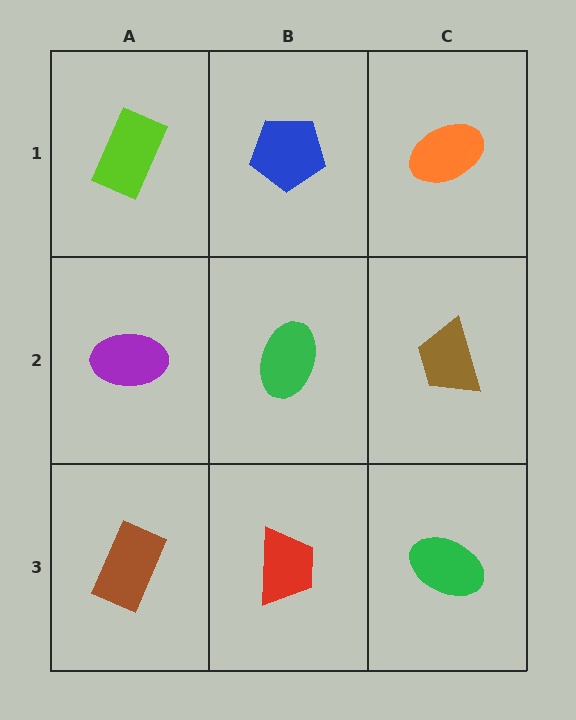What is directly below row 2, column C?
A green ellipse.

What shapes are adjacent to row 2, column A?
A lime rectangle (row 1, column A), a brown rectangle (row 3, column A), a green ellipse (row 2, column B).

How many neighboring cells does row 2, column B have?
4.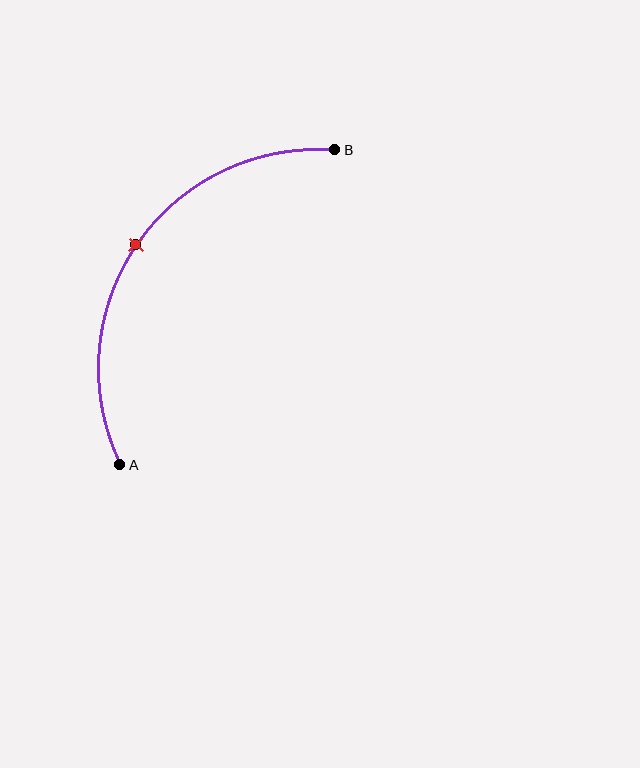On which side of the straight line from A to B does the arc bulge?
The arc bulges above and to the left of the straight line connecting A and B.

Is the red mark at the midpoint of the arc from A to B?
Yes. The red mark lies on the arc at equal arc-length from both A and B — it is the arc midpoint.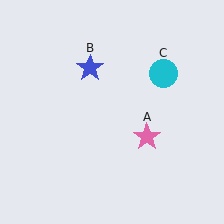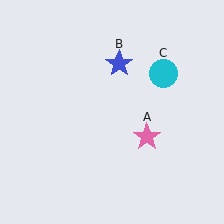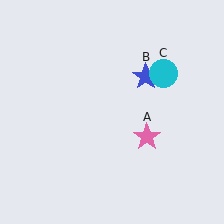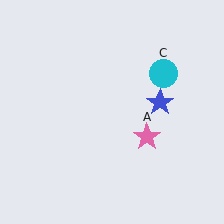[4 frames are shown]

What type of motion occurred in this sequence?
The blue star (object B) rotated clockwise around the center of the scene.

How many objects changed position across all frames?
1 object changed position: blue star (object B).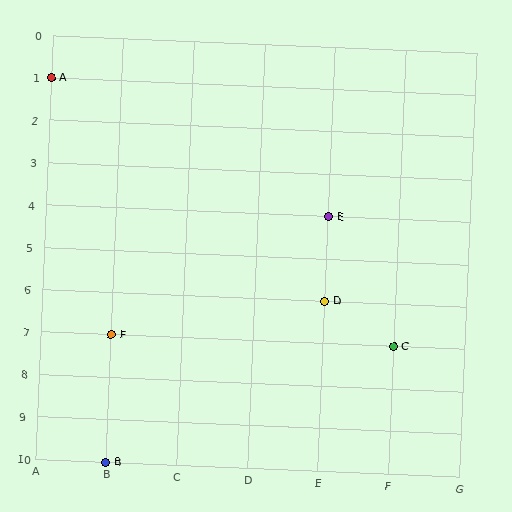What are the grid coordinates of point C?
Point C is at grid coordinates (F, 7).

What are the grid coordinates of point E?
Point E is at grid coordinates (E, 4).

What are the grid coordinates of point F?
Point F is at grid coordinates (B, 7).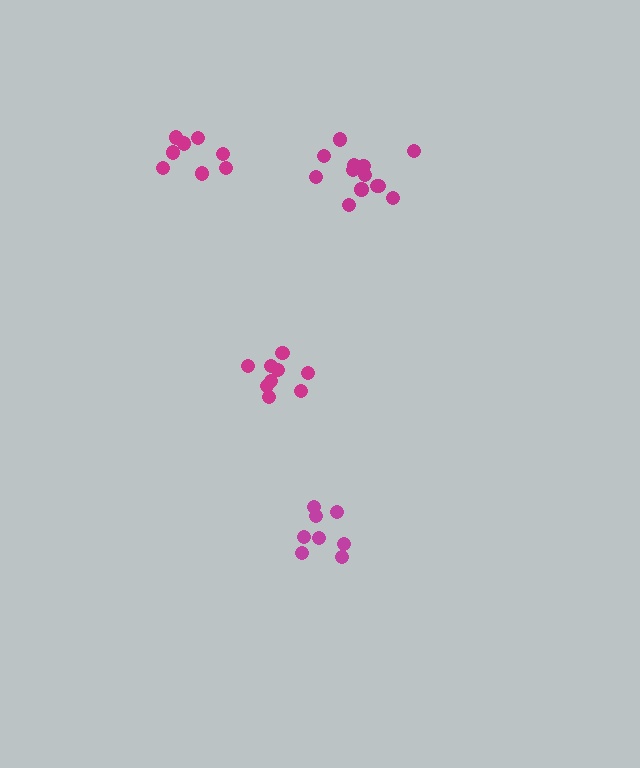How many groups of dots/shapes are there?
There are 4 groups.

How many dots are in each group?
Group 1: 8 dots, Group 2: 9 dots, Group 3: 8 dots, Group 4: 13 dots (38 total).